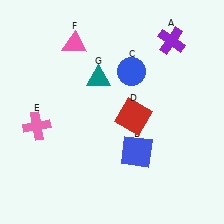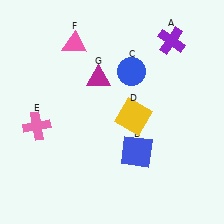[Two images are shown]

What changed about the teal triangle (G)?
In Image 1, G is teal. In Image 2, it changed to magenta.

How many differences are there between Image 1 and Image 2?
There are 2 differences between the two images.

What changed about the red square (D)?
In Image 1, D is red. In Image 2, it changed to yellow.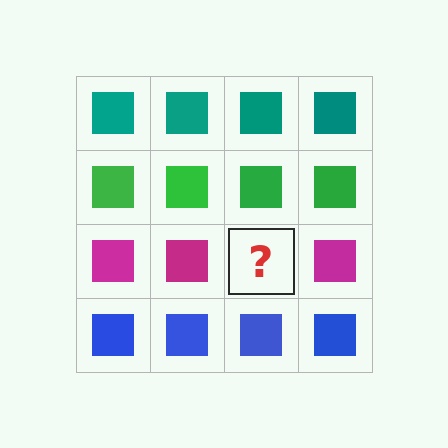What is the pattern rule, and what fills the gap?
The rule is that each row has a consistent color. The gap should be filled with a magenta square.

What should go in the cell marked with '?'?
The missing cell should contain a magenta square.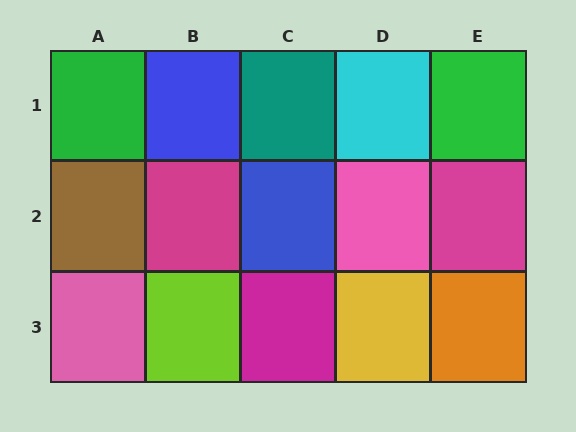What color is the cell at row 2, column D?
Pink.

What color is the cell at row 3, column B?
Lime.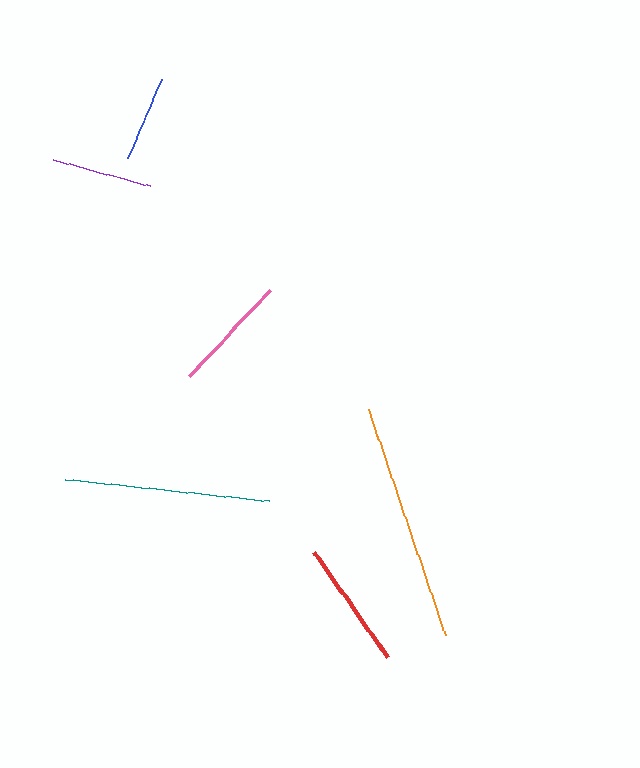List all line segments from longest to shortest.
From longest to shortest: orange, teal, red, pink, purple, blue.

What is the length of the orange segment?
The orange segment is approximately 239 pixels long.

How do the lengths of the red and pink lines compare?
The red and pink lines are approximately the same length.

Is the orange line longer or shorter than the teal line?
The orange line is longer than the teal line.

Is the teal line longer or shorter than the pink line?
The teal line is longer than the pink line.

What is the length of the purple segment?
The purple segment is approximately 101 pixels long.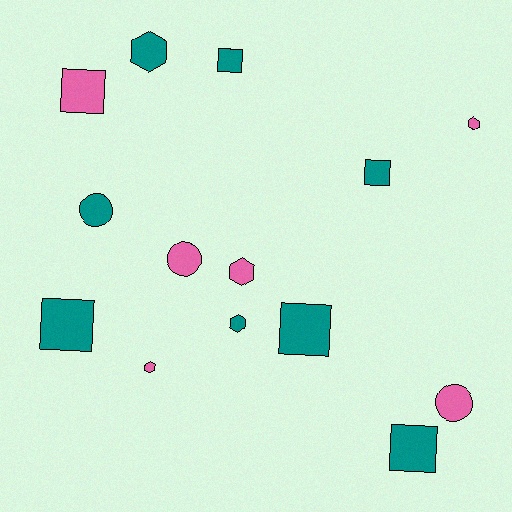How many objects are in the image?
There are 14 objects.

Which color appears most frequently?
Teal, with 8 objects.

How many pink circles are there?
There are 2 pink circles.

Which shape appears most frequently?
Square, with 6 objects.